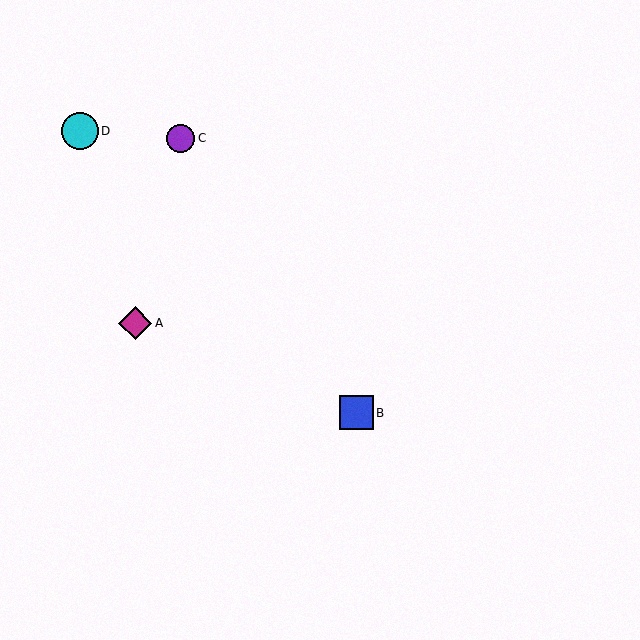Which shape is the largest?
The cyan circle (labeled D) is the largest.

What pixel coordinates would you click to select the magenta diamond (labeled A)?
Click at (135, 323) to select the magenta diamond A.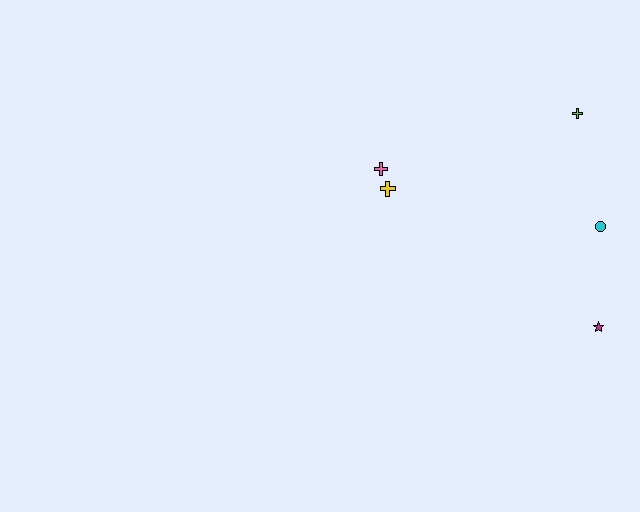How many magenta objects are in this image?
There is 1 magenta object.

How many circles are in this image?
There is 1 circle.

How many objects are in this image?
There are 5 objects.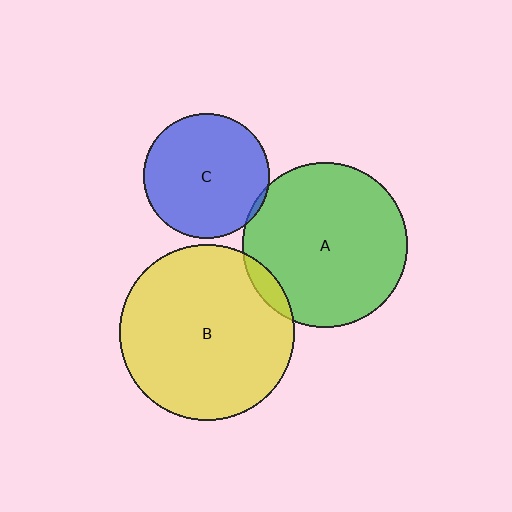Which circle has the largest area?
Circle B (yellow).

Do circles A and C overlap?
Yes.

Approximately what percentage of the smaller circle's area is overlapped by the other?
Approximately 5%.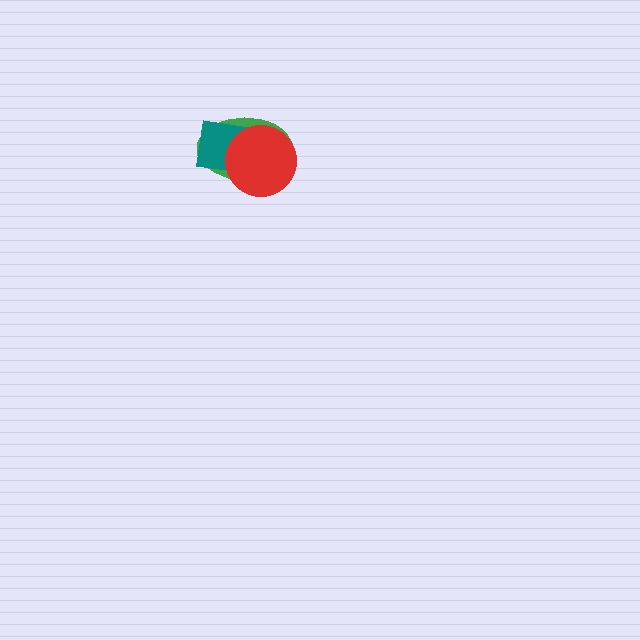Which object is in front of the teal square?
The red circle is in front of the teal square.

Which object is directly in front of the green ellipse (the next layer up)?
The teal square is directly in front of the green ellipse.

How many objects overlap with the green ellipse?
2 objects overlap with the green ellipse.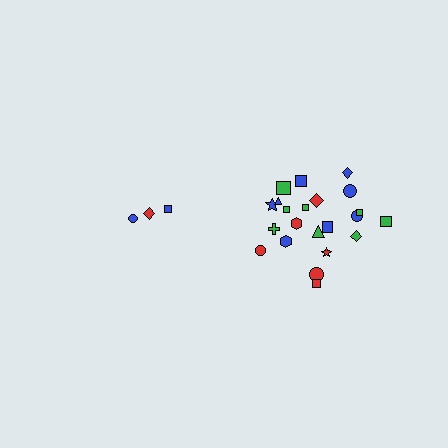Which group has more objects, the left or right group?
The right group.